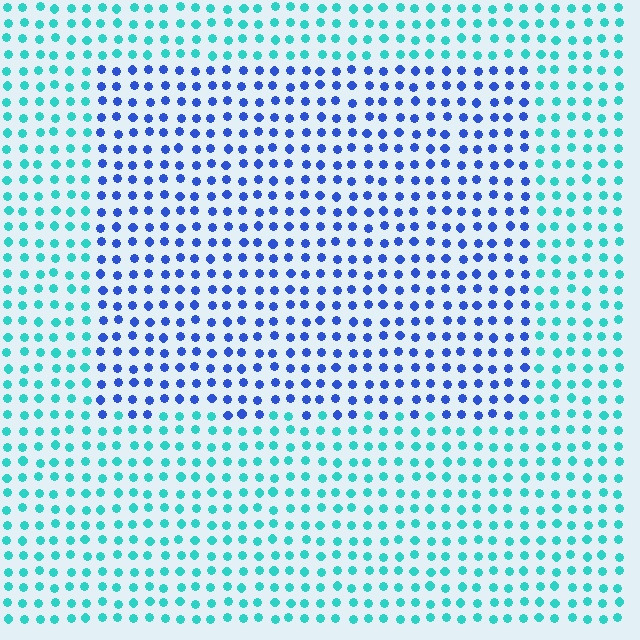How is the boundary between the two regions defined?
The boundary is defined purely by a slight shift in hue (about 52 degrees). Spacing, size, and orientation are identical on both sides.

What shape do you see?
I see a rectangle.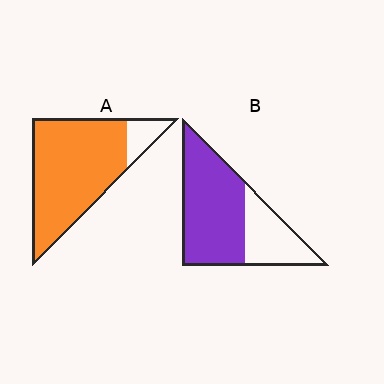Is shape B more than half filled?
Yes.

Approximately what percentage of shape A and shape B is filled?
A is approximately 85% and B is approximately 65%.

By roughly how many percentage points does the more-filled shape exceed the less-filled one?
By roughly 20 percentage points (A over B).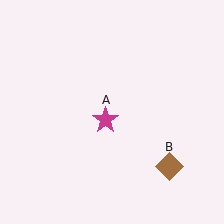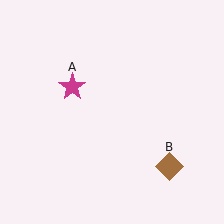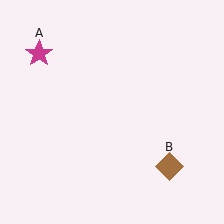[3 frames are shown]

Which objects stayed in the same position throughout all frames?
Brown diamond (object B) remained stationary.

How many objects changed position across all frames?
1 object changed position: magenta star (object A).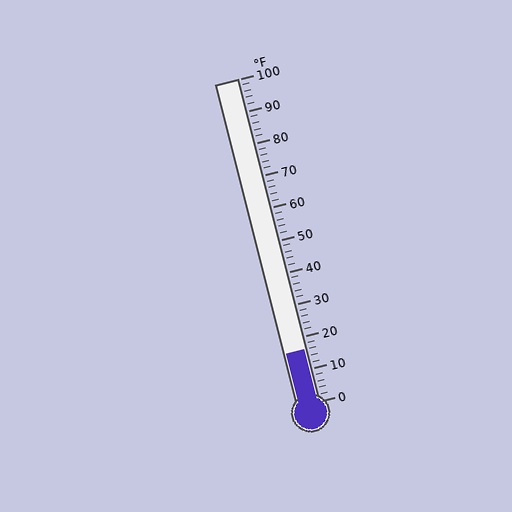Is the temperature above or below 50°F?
The temperature is below 50°F.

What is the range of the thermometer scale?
The thermometer scale ranges from 0°F to 100°F.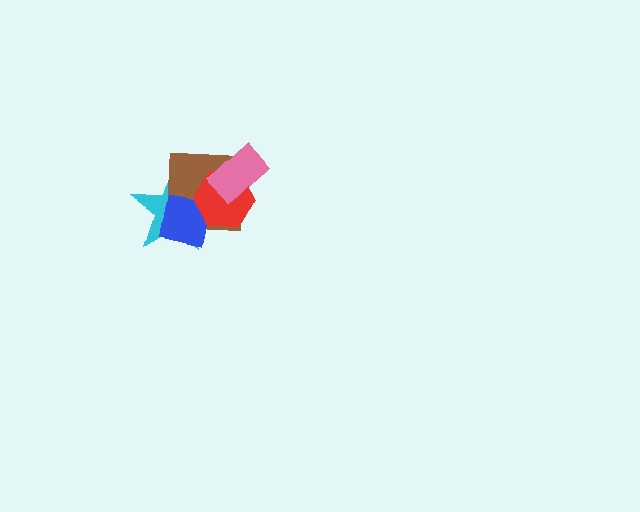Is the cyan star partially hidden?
Yes, it is partially covered by another shape.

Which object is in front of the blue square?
The red hexagon is in front of the blue square.